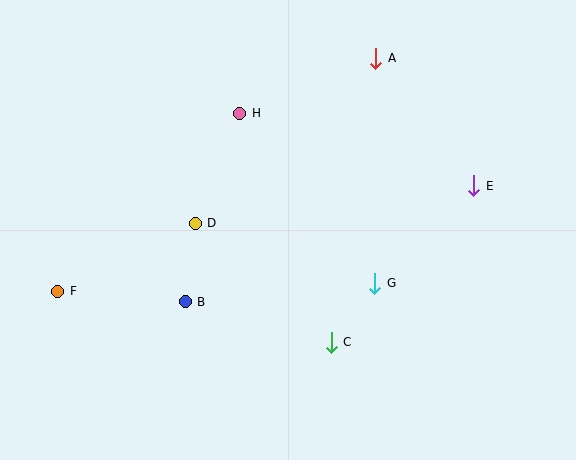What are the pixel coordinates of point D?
Point D is at (195, 223).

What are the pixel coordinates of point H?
Point H is at (239, 113).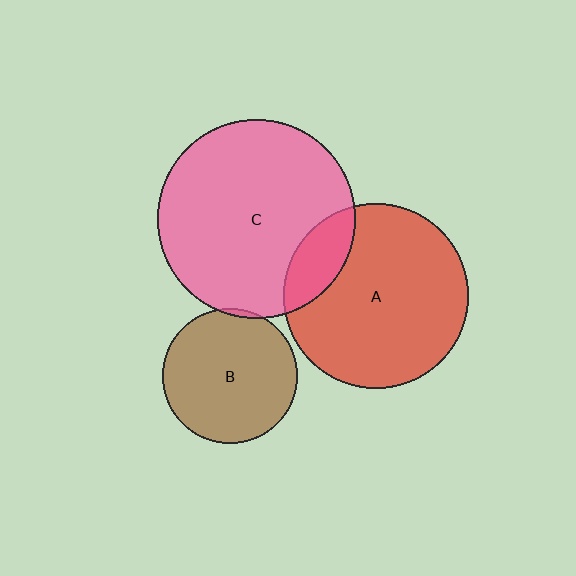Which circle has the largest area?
Circle C (pink).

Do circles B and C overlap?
Yes.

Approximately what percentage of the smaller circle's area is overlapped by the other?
Approximately 5%.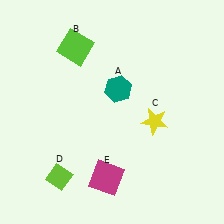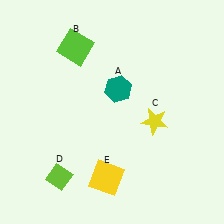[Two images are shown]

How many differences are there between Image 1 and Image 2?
There is 1 difference between the two images.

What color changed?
The square (E) changed from magenta in Image 1 to yellow in Image 2.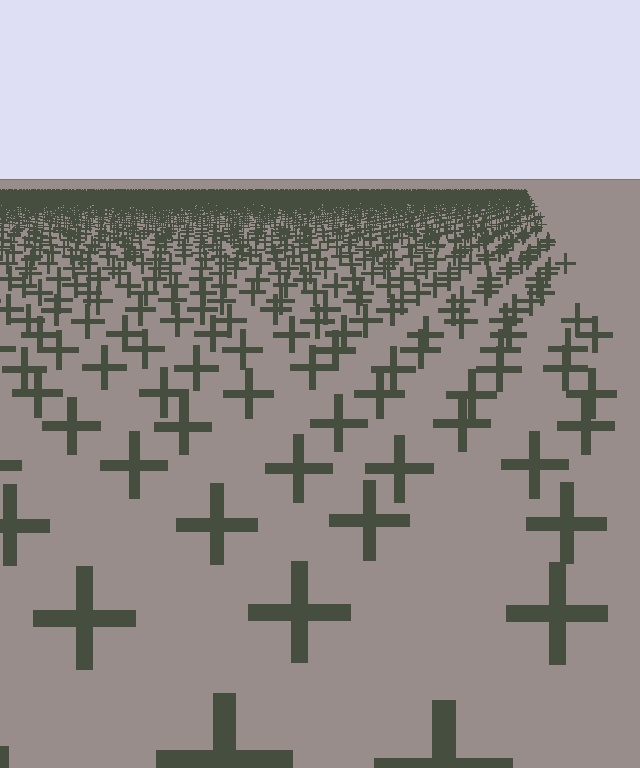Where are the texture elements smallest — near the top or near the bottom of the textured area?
Near the top.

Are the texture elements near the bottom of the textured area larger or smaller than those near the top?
Larger. Near the bottom, elements are closer to the viewer and appear at a bigger on-screen size.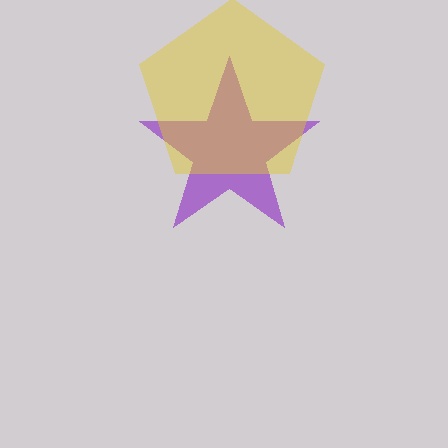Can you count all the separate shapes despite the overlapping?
Yes, there are 2 separate shapes.